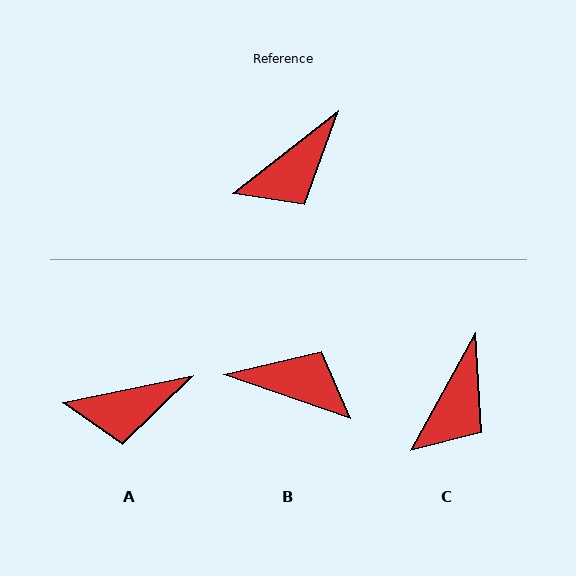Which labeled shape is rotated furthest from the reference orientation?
B, about 123 degrees away.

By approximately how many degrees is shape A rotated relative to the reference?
Approximately 26 degrees clockwise.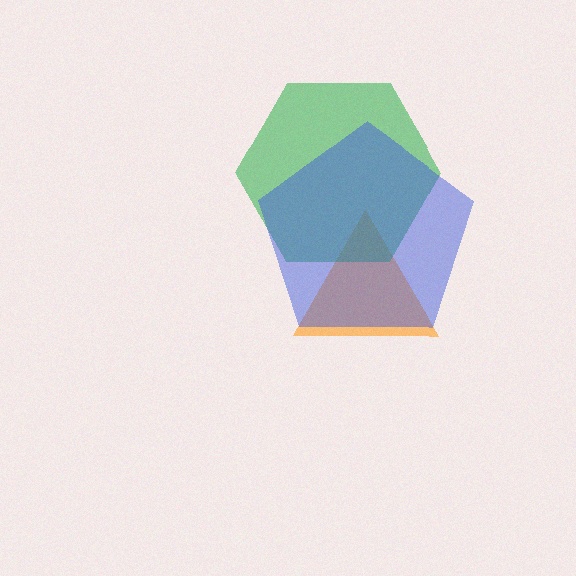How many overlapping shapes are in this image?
There are 3 overlapping shapes in the image.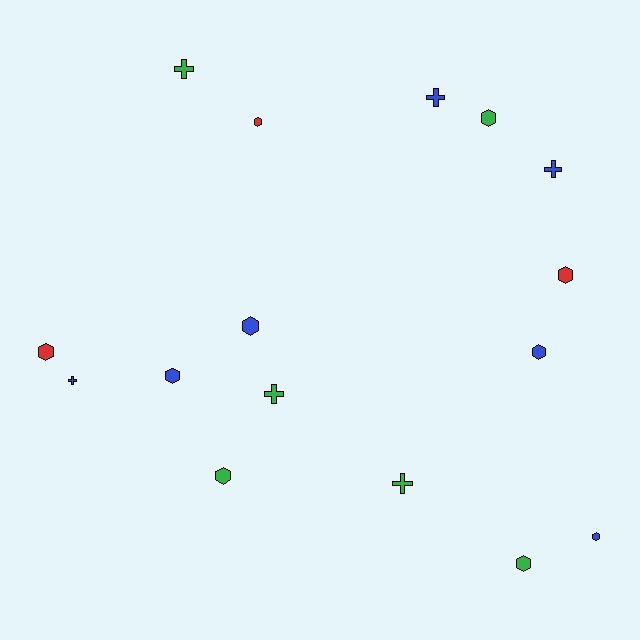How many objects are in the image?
There are 16 objects.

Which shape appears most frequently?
Hexagon, with 10 objects.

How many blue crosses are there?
There are 3 blue crosses.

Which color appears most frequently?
Blue, with 7 objects.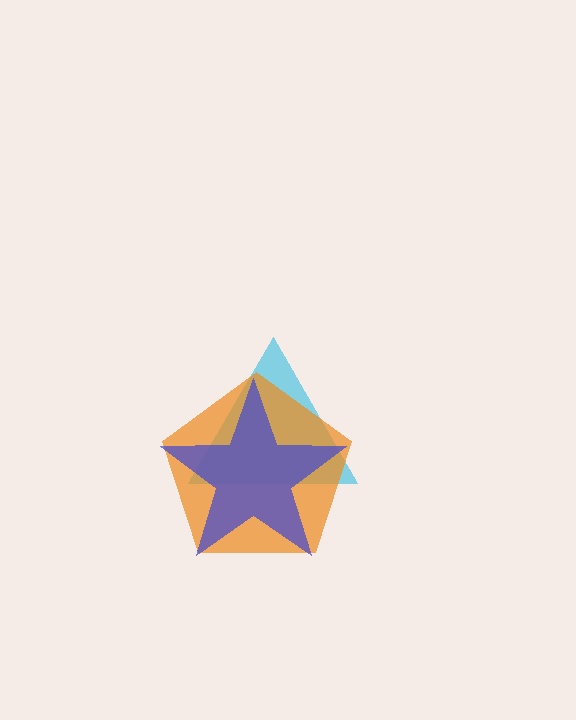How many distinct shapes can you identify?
There are 3 distinct shapes: a cyan triangle, an orange pentagon, a blue star.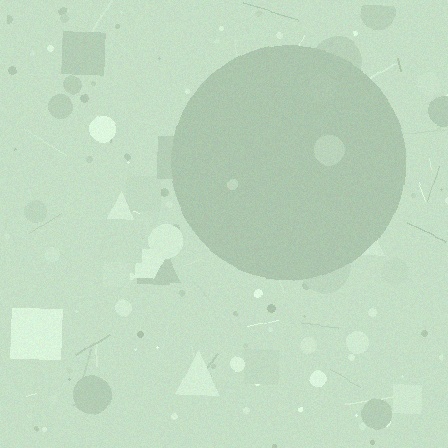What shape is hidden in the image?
A circle is hidden in the image.